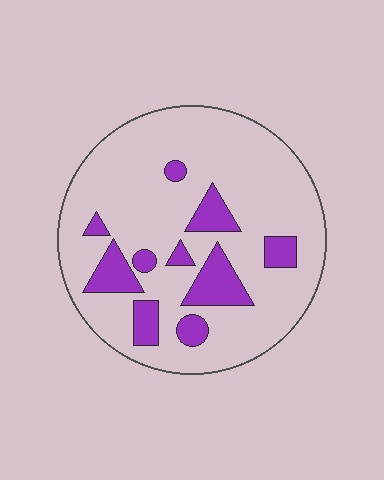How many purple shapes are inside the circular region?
10.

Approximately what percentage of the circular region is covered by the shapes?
Approximately 20%.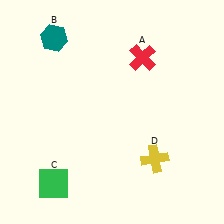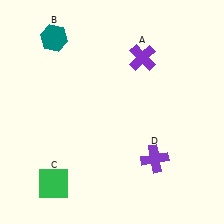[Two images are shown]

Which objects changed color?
A changed from red to purple. D changed from yellow to purple.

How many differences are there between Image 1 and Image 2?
There are 2 differences between the two images.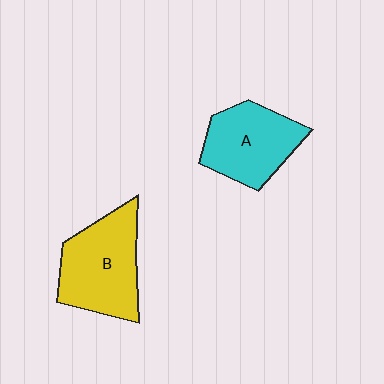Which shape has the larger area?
Shape B (yellow).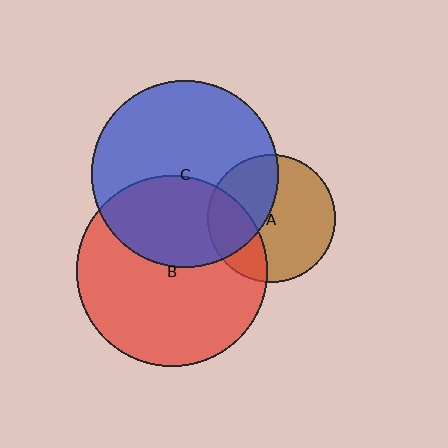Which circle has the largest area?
Circle B (red).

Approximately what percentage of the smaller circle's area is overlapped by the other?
Approximately 30%.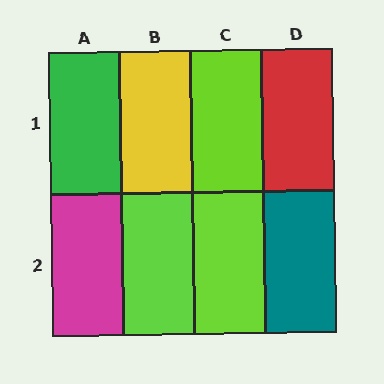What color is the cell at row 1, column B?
Yellow.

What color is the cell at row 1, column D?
Red.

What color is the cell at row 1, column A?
Green.